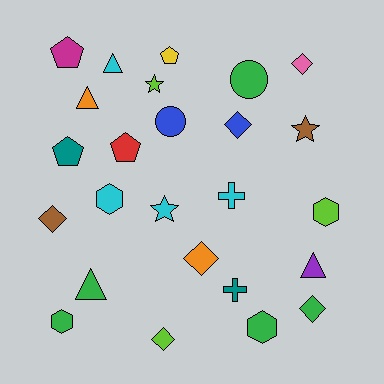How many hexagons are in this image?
There are 4 hexagons.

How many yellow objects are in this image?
There is 1 yellow object.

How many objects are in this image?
There are 25 objects.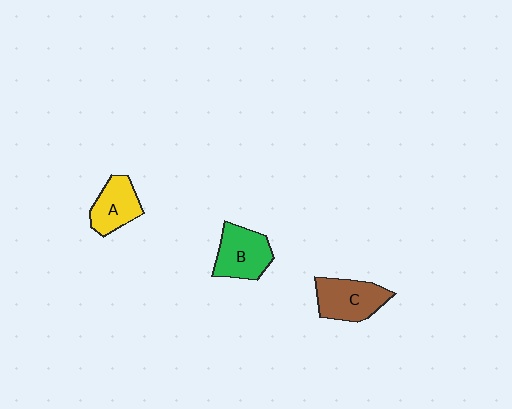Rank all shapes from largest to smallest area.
From largest to smallest: C (brown), B (green), A (yellow).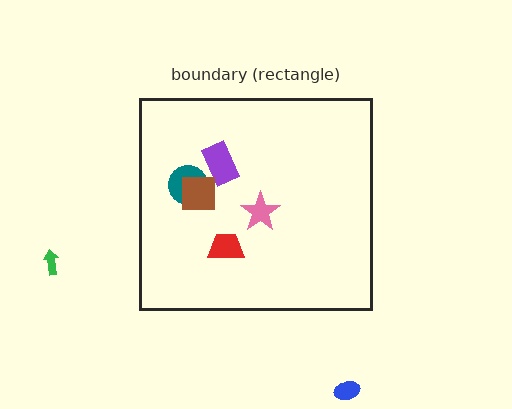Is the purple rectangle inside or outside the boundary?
Inside.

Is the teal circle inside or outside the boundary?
Inside.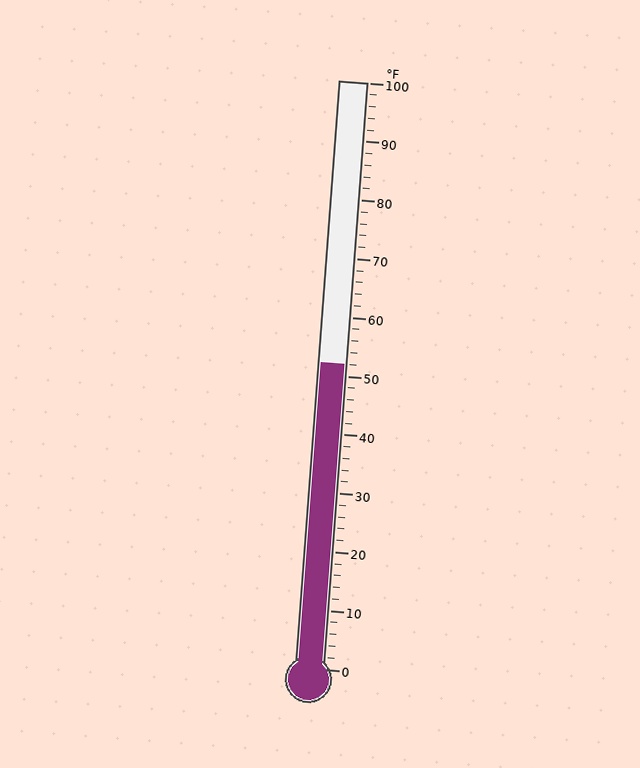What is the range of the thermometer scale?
The thermometer scale ranges from 0°F to 100°F.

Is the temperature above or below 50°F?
The temperature is above 50°F.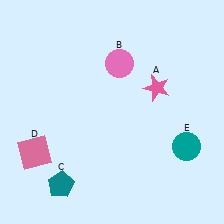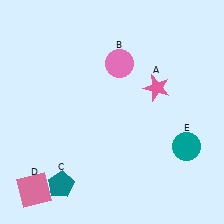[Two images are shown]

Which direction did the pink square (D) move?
The pink square (D) moved down.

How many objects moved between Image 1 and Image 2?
1 object moved between the two images.